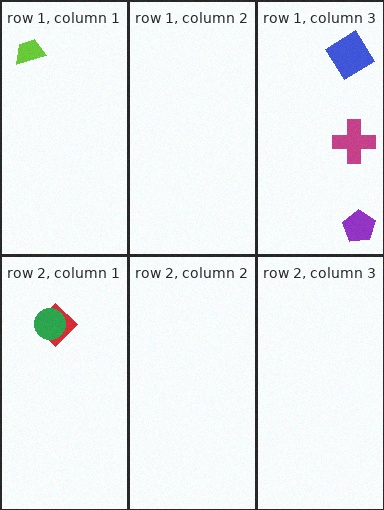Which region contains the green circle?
The row 2, column 1 region.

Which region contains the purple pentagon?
The row 1, column 3 region.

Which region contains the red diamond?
The row 2, column 1 region.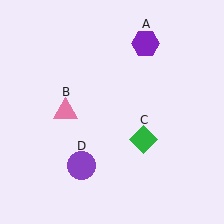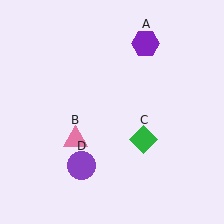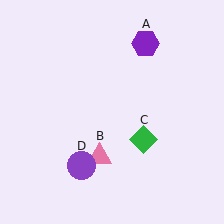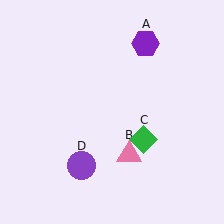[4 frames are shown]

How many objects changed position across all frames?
1 object changed position: pink triangle (object B).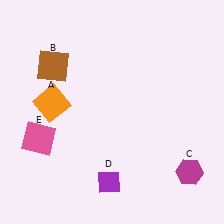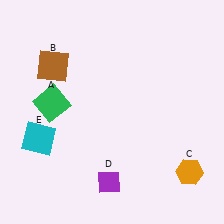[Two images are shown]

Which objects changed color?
A changed from orange to green. C changed from magenta to orange. E changed from pink to cyan.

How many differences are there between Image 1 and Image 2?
There are 3 differences between the two images.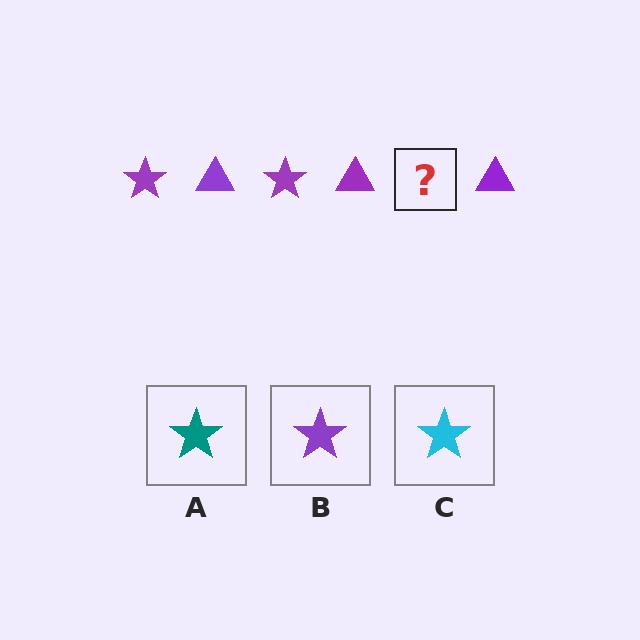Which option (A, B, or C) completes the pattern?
B.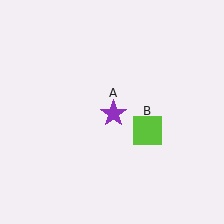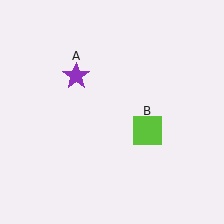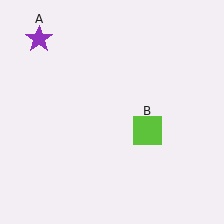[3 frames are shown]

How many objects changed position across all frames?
1 object changed position: purple star (object A).